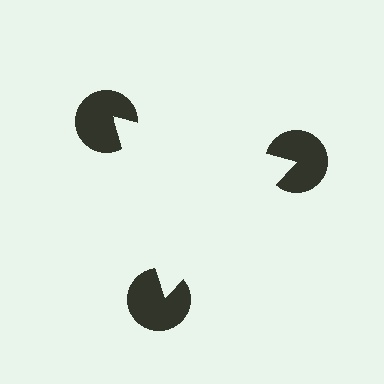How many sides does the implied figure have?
3 sides.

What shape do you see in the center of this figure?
An illusory triangle — its edges are inferred from the aligned wedge cuts in the pac-man discs, not physically drawn.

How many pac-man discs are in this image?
There are 3 — one at each vertex of the illusory triangle.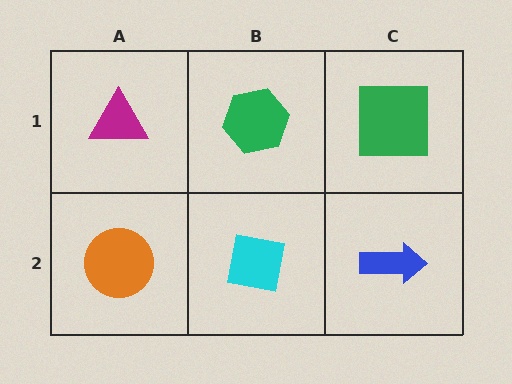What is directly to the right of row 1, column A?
A green hexagon.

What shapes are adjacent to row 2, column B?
A green hexagon (row 1, column B), an orange circle (row 2, column A), a blue arrow (row 2, column C).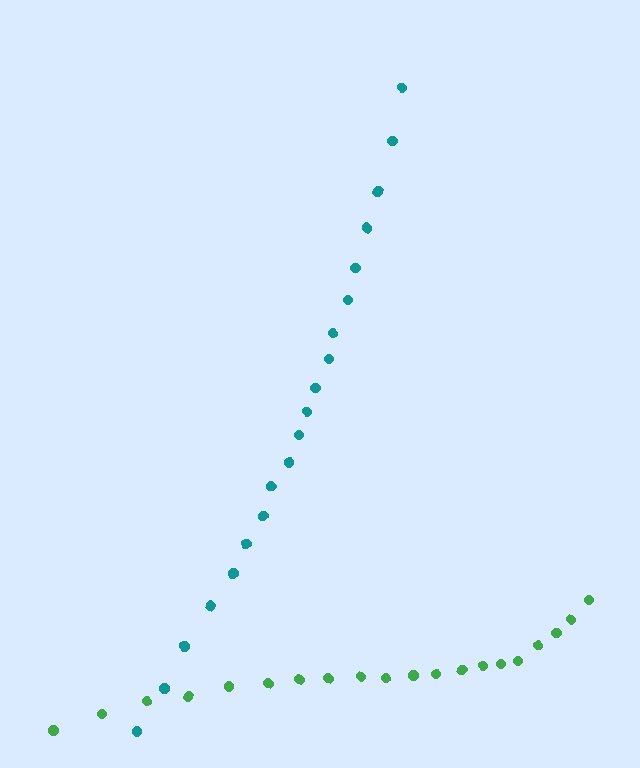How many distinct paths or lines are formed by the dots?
There are 2 distinct paths.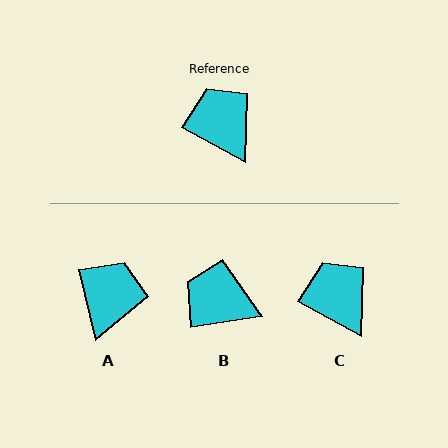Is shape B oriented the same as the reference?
No, it is off by about 37 degrees.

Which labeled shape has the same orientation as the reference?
C.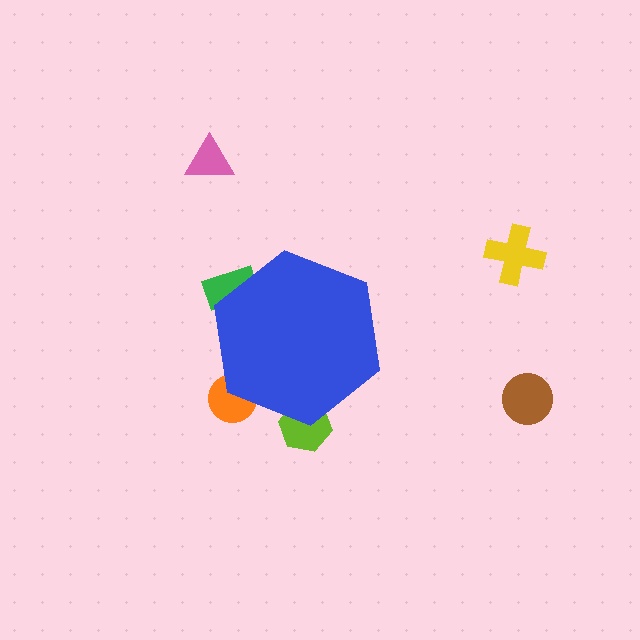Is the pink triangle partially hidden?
No, the pink triangle is fully visible.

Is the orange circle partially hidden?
Yes, the orange circle is partially hidden behind the blue hexagon.